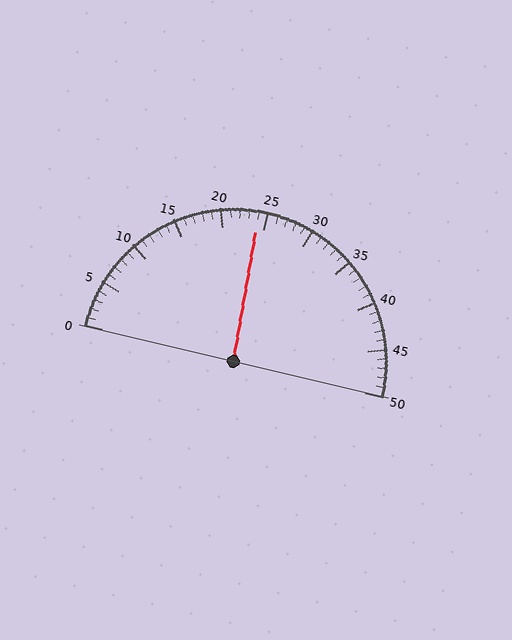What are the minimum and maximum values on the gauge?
The gauge ranges from 0 to 50.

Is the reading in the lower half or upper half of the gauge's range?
The reading is in the lower half of the range (0 to 50).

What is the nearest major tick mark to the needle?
The nearest major tick mark is 25.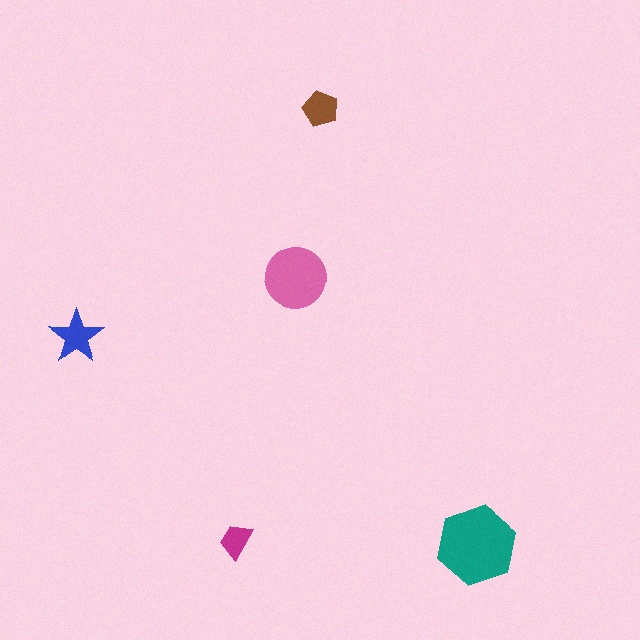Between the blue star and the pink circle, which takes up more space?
The pink circle.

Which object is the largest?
The teal hexagon.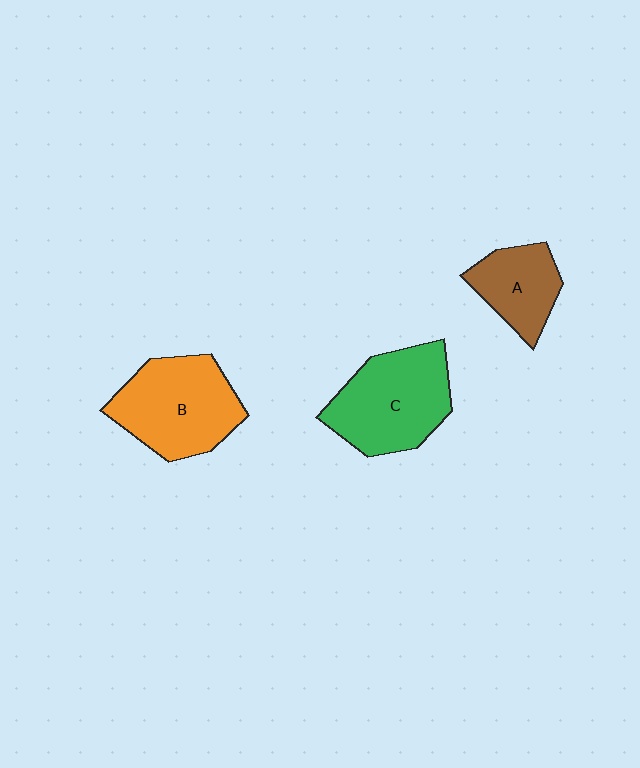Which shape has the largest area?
Shape C (green).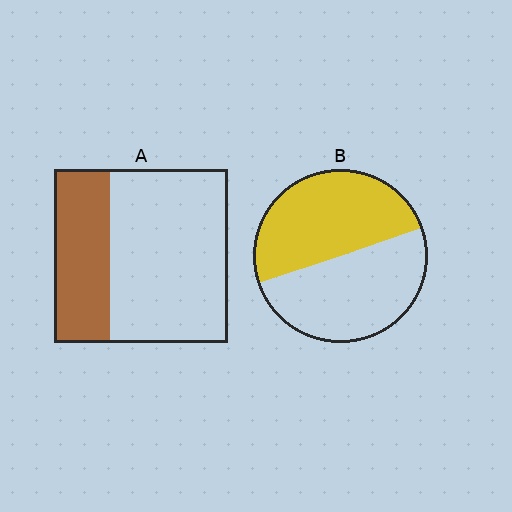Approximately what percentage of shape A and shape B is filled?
A is approximately 30% and B is approximately 50%.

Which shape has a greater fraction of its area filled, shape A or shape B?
Shape B.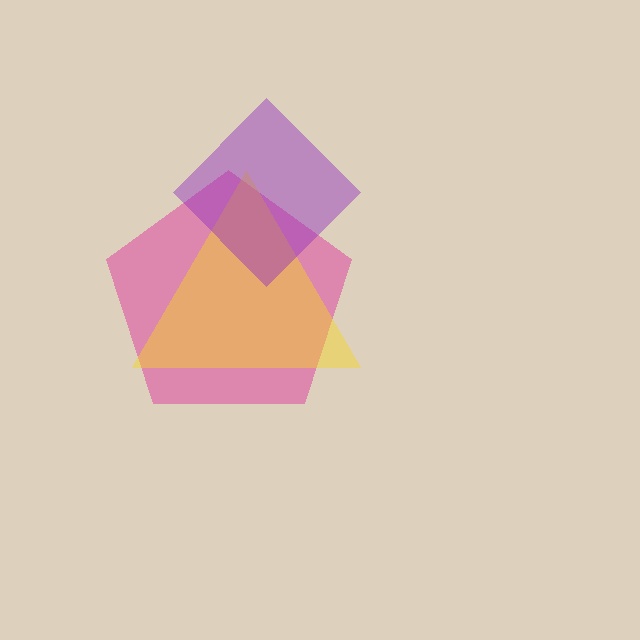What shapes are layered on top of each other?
The layered shapes are: a pink pentagon, a yellow triangle, a purple diamond.